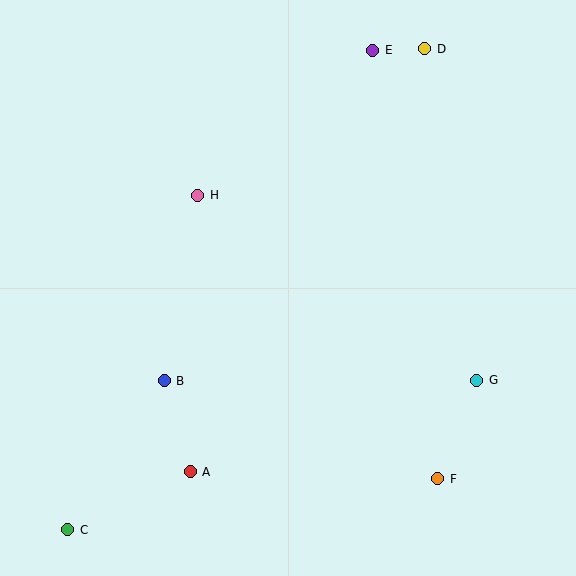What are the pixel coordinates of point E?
Point E is at (373, 50).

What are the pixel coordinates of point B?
Point B is at (164, 381).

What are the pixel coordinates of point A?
Point A is at (190, 472).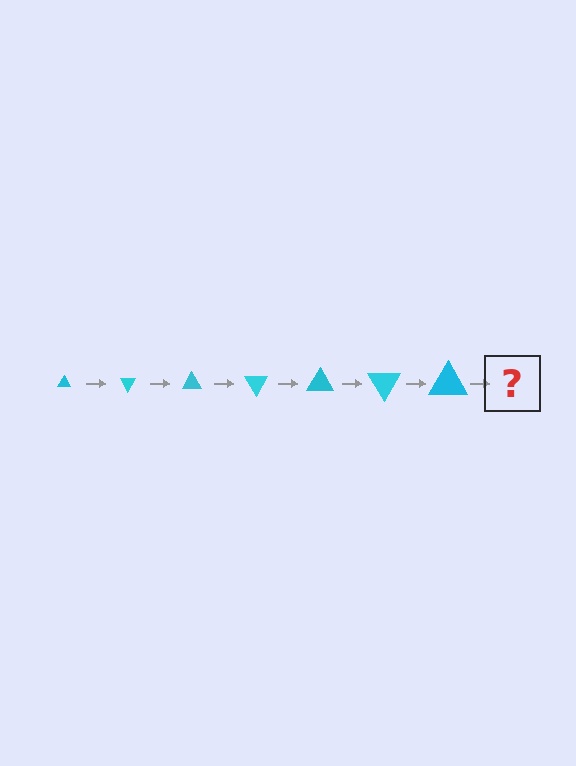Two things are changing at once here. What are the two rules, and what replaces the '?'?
The two rules are that the triangle grows larger each step and it rotates 60 degrees each step. The '?' should be a triangle, larger than the previous one and rotated 420 degrees from the start.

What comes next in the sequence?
The next element should be a triangle, larger than the previous one and rotated 420 degrees from the start.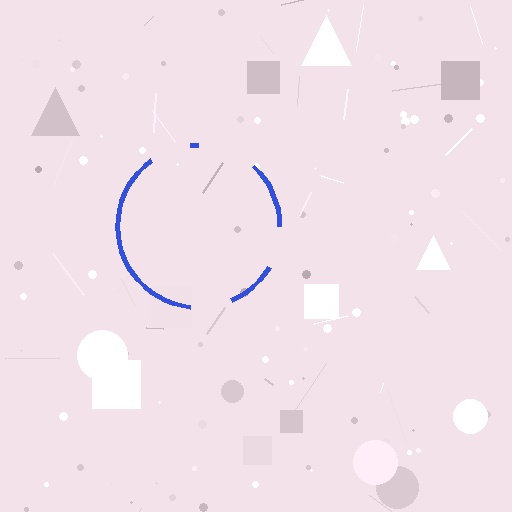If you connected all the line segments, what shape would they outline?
They would outline a circle.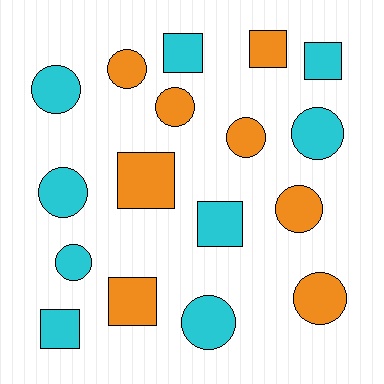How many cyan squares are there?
There are 4 cyan squares.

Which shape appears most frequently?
Circle, with 10 objects.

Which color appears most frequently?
Cyan, with 9 objects.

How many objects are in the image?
There are 17 objects.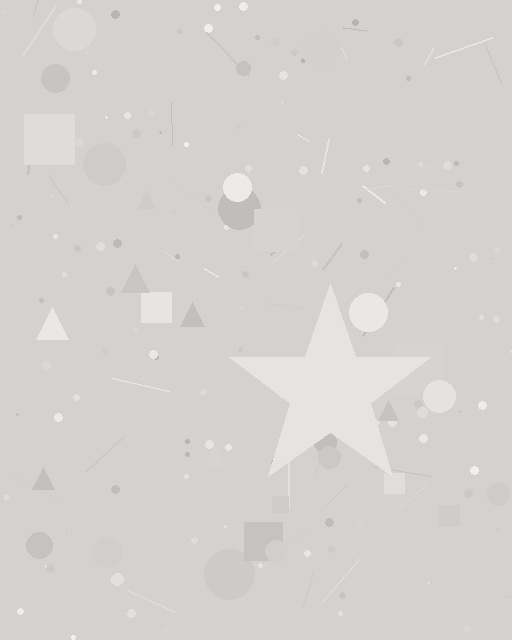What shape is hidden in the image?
A star is hidden in the image.